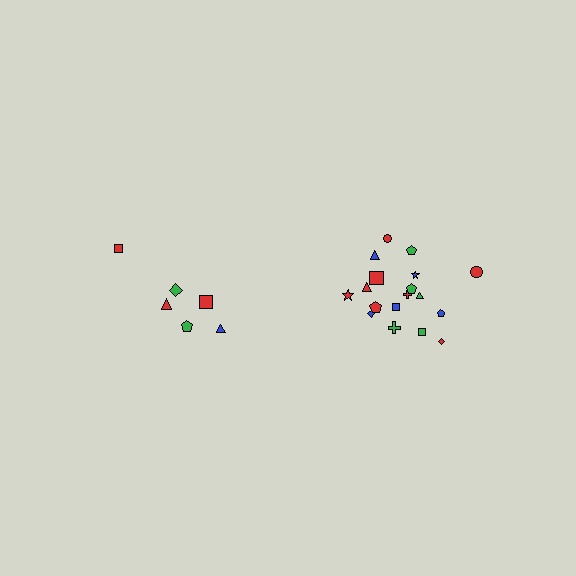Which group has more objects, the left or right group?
The right group.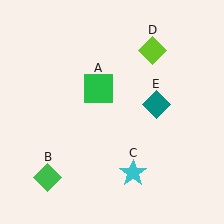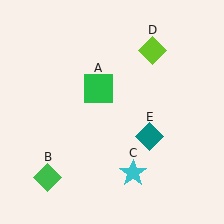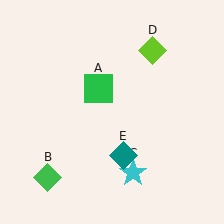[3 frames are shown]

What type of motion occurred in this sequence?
The teal diamond (object E) rotated clockwise around the center of the scene.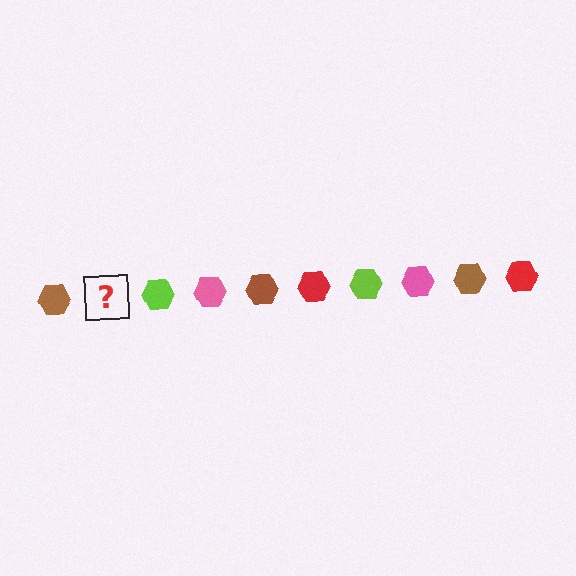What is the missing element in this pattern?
The missing element is a red hexagon.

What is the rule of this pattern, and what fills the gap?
The rule is that the pattern cycles through brown, red, lime, pink hexagons. The gap should be filled with a red hexagon.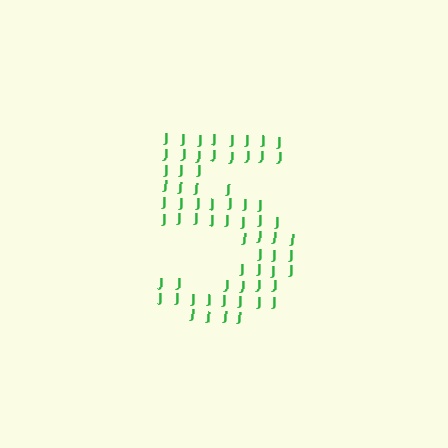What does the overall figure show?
The overall figure shows the digit 5.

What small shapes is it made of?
It is made of small letter J's.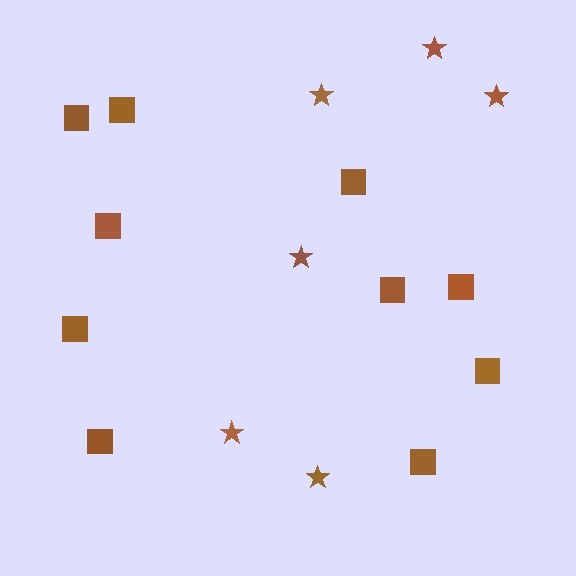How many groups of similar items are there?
There are 2 groups: one group of stars (6) and one group of squares (10).